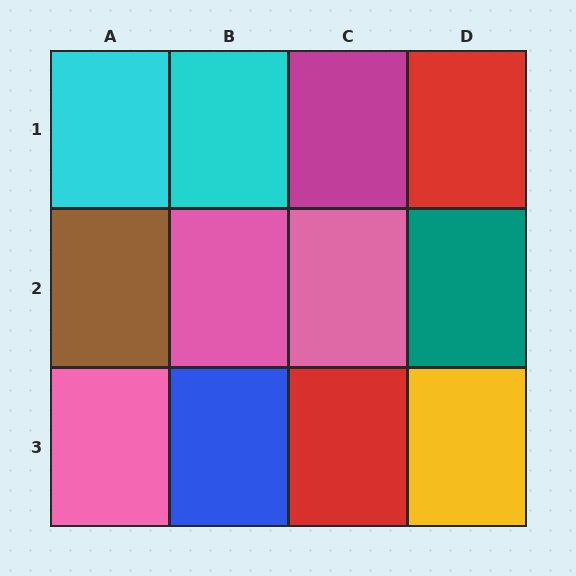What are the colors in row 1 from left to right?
Cyan, cyan, magenta, red.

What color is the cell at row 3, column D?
Yellow.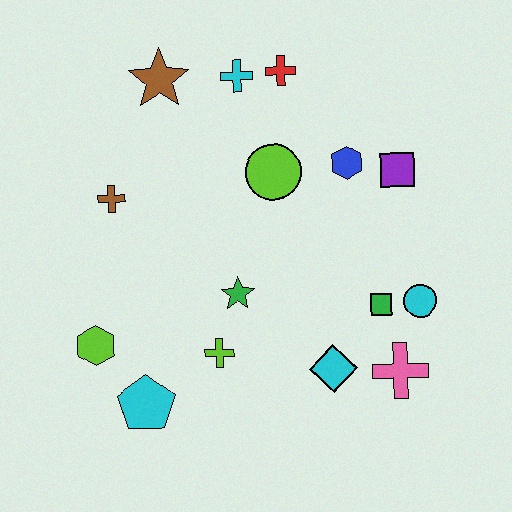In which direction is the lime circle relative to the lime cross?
The lime circle is above the lime cross.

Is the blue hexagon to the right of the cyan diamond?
Yes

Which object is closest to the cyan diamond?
The pink cross is closest to the cyan diamond.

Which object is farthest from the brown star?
The pink cross is farthest from the brown star.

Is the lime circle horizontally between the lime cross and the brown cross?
No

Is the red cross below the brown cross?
No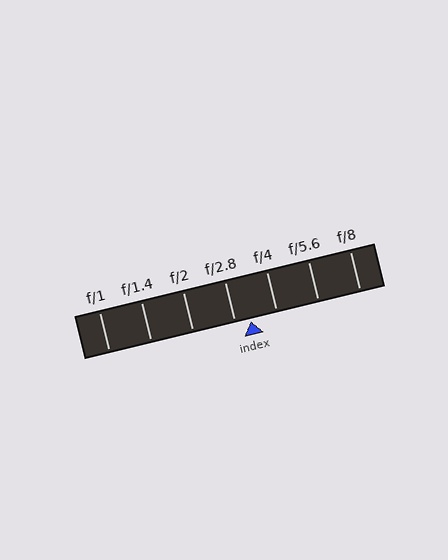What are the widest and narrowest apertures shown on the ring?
The widest aperture shown is f/1 and the narrowest is f/8.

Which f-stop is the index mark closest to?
The index mark is closest to f/2.8.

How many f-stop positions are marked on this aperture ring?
There are 7 f-stop positions marked.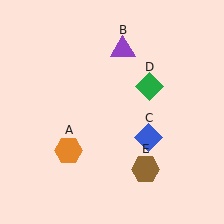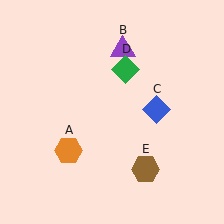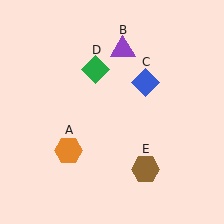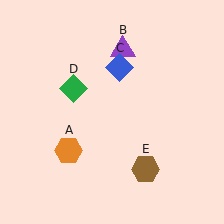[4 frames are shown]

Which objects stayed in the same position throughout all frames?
Orange hexagon (object A) and purple triangle (object B) and brown hexagon (object E) remained stationary.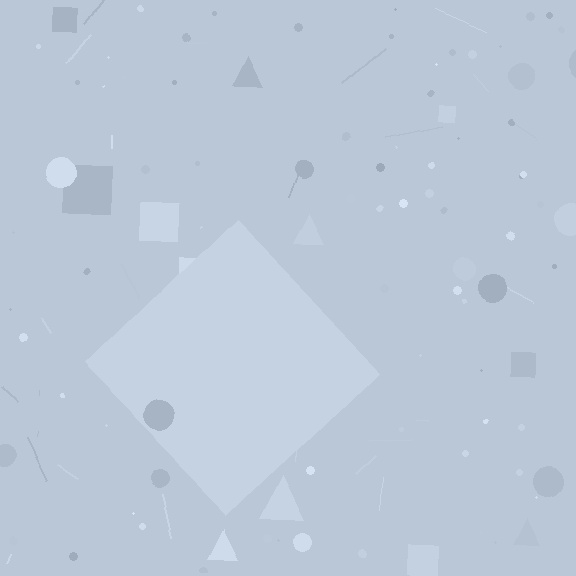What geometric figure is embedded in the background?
A diamond is embedded in the background.